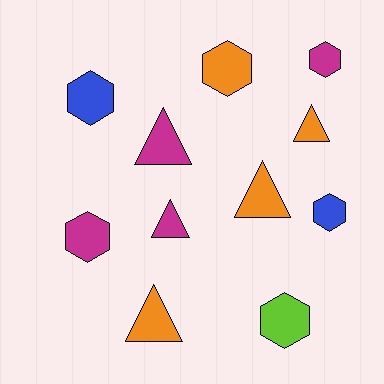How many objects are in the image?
There are 11 objects.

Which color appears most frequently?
Magenta, with 4 objects.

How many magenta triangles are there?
There are 2 magenta triangles.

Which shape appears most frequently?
Hexagon, with 6 objects.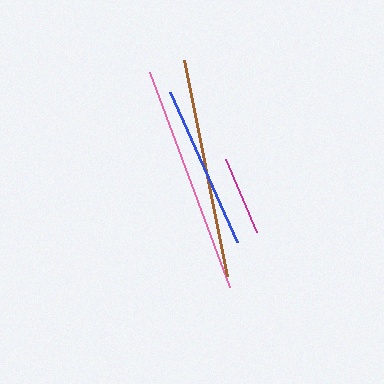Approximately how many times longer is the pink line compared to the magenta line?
The pink line is approximately 2.9 times the length of the magenta line.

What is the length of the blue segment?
The blue segment is approximately 164 pixels long.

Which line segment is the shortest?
The magenta line is the shortest at approximately 79 pixels.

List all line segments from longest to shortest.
From longest to shortest: pink, brown, blue, magenta.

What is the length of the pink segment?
The pink segment is approximately 229 pixels long.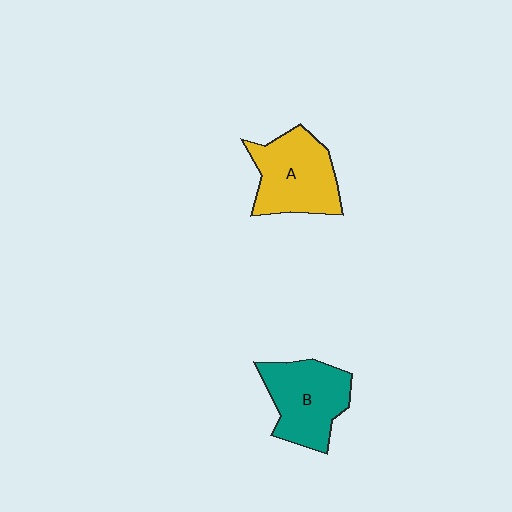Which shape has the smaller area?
Shape B (teal).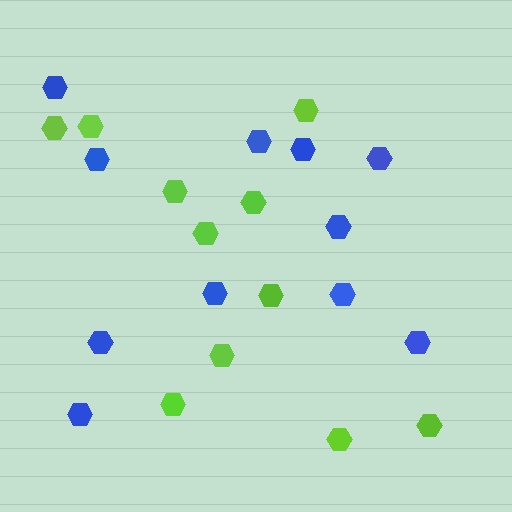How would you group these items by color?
There are 2 groups: one group of blue hexagons (11) and one group of lime hexagons (11).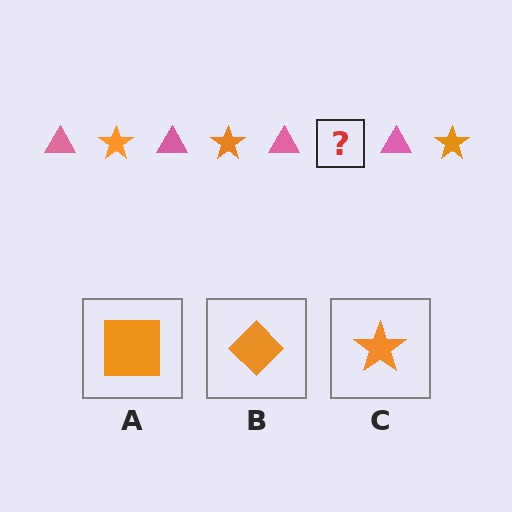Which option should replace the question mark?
Option C.